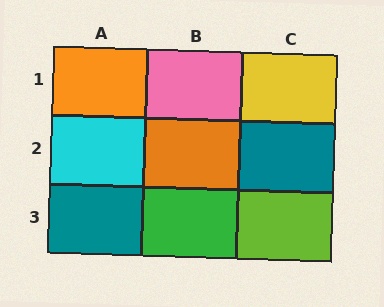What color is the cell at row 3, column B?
Green.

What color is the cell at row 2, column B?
Orange.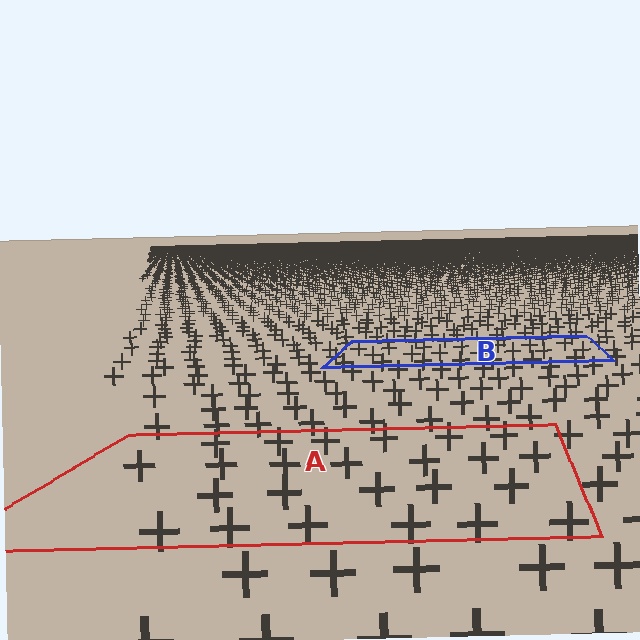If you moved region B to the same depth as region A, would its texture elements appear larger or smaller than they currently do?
They would appear larger. At a closer depth, the same texture elements are projected at a bigger on-screen size.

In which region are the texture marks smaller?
The texture marks are smaller in region B, because it is farther away.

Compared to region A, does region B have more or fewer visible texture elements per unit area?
Region B has more texture elements per unit area — they are packed more densely because it is farther away.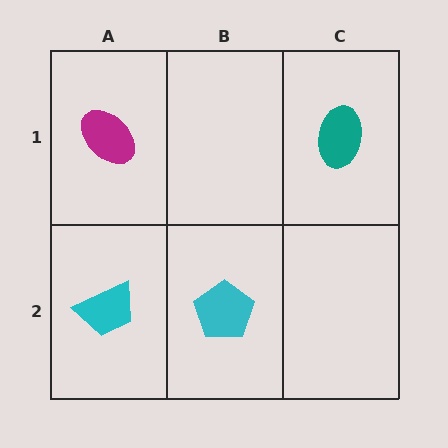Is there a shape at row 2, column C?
No, that cell is empty.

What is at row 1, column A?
A magenta ellipse.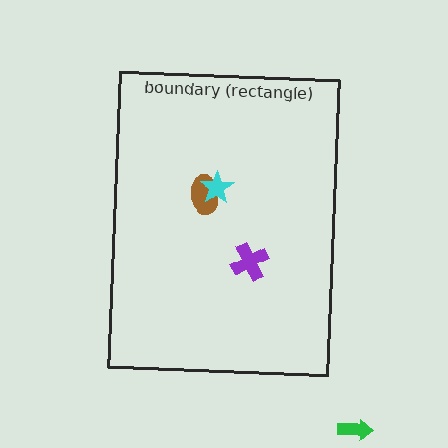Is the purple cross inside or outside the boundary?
Inside.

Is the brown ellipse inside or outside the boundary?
Inside.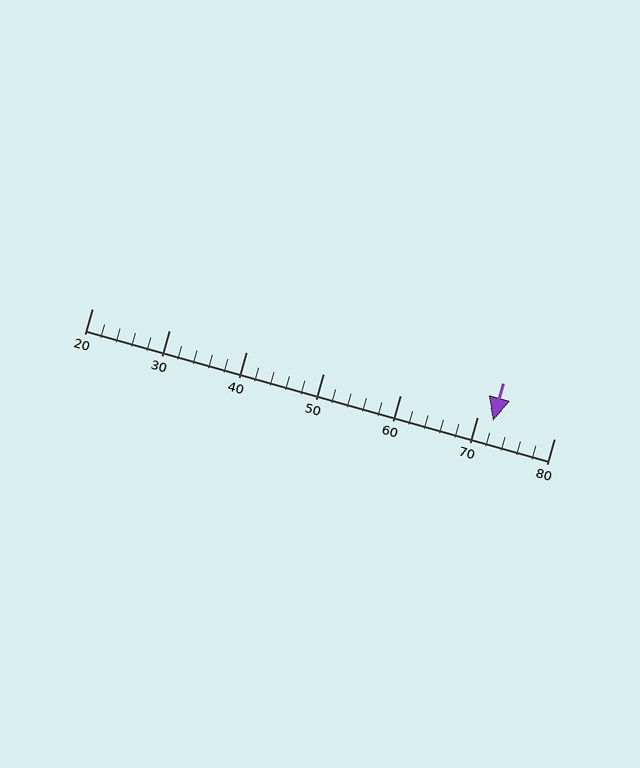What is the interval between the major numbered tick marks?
The major tick marks are spaced 10 units apart.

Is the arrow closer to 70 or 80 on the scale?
The arrow is closer to 70.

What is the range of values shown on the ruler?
The ruler shows values from 20 to 80.